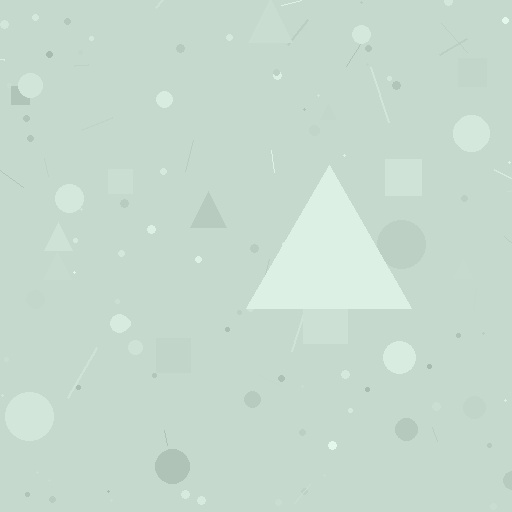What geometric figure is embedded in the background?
A triangle is embedded in the background.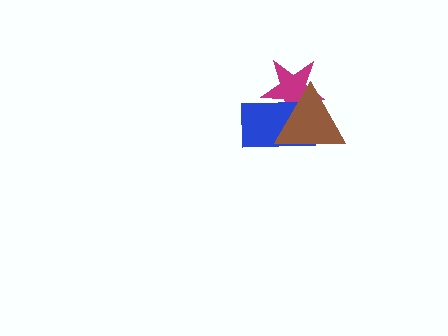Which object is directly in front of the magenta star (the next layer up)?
The blue rectangle is directly in front of the magenta star.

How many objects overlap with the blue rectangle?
2 objects overlap with the blue rectangle.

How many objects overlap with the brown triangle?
2 objects overlap with the brown triangle.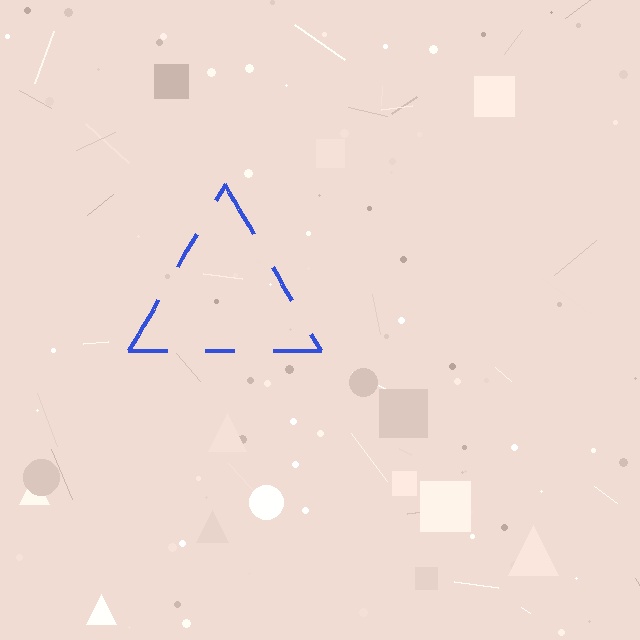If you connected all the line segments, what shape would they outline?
They would outline a triangle.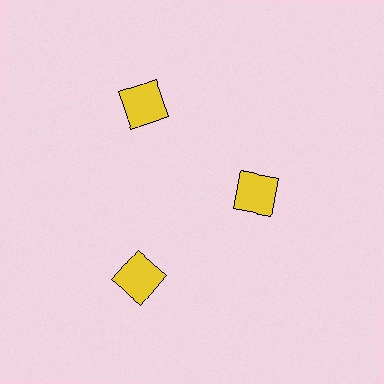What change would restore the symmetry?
The symmetry would be restored by moving it outward, back onto the ring so that all 3 squares sit at equal angles and equal distance from the center.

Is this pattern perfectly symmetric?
No. The 3 yellow squares are arranged in a ring, but one element near the 3 o'clock position is pulled inward toward the center, breaking the 3-fold rotational symmetry.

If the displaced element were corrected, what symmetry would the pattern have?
It would have 3-fold rotational symmetry — the pattern would map onto itself every 120 degrees.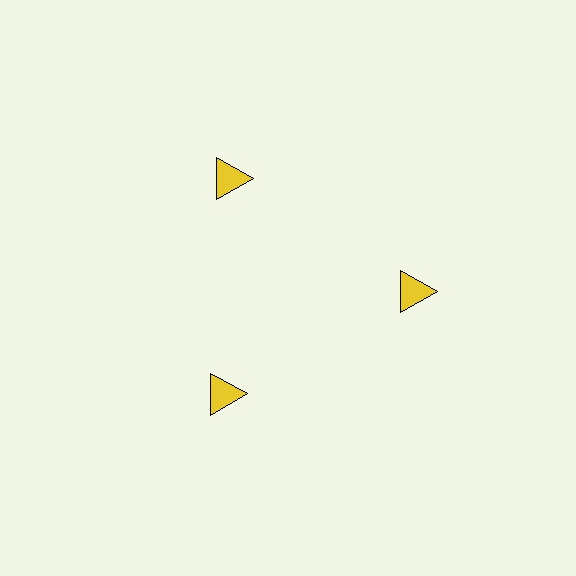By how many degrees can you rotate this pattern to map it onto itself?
The pattern maps onto itself every 120 degrees of rotation.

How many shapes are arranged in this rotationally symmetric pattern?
There are 3 shapes, arranged in 3 groups of 1.